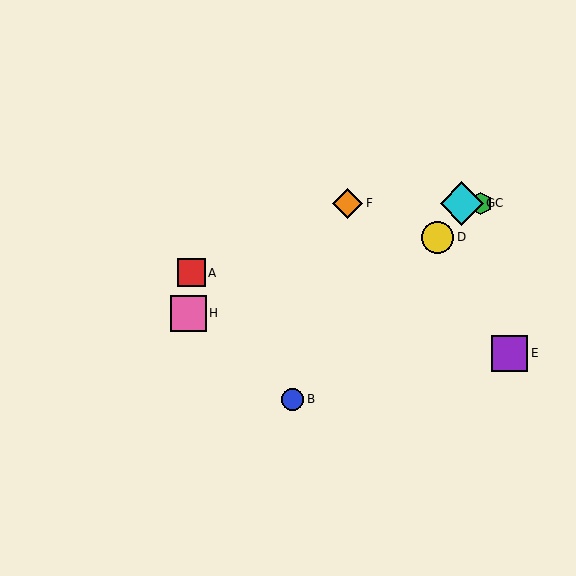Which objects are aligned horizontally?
Objects C, F, G are aligned horizontally.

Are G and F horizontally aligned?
Yes, both are at y≈203.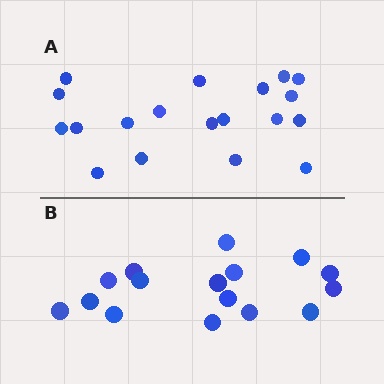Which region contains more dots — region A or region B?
Region A (the top region) has more dots.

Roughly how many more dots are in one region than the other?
Region A has just a few more — roughly 2 or 3 more dots than region B.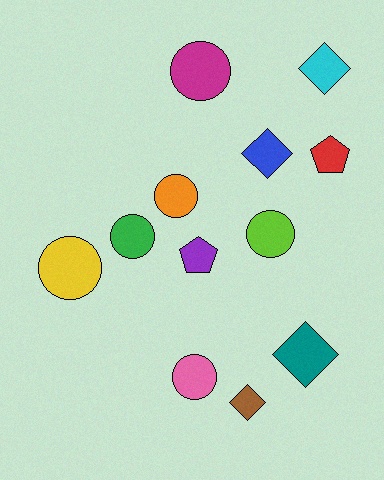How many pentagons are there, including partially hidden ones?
There are 2 pentagons.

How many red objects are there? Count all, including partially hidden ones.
There is 1 red object.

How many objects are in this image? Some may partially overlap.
There are 12 objects.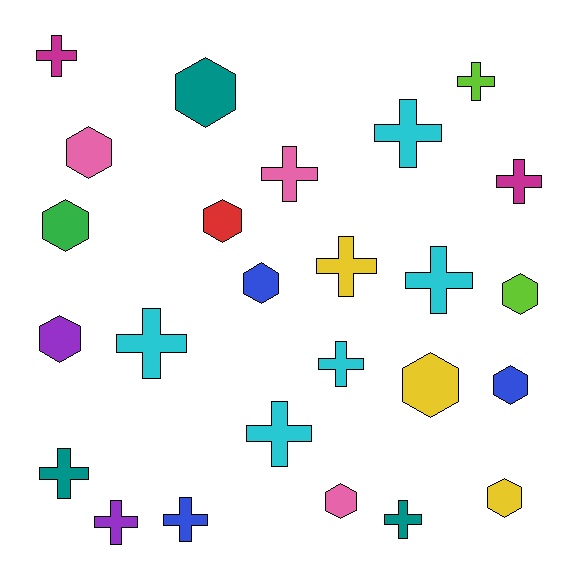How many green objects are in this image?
There is 1 green object.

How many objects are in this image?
There are 25 objects.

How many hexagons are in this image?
There are 11 hexagons.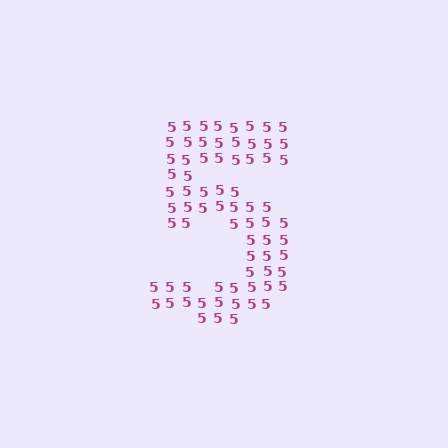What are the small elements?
The small elements are digit 5's.